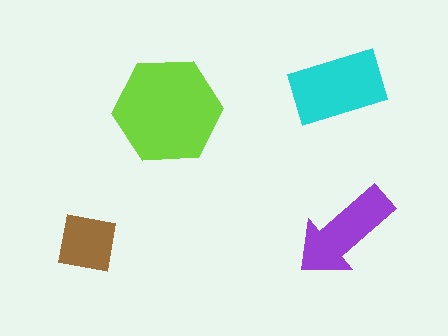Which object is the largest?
The lime hexagon.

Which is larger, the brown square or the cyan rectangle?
The cyan rectangle.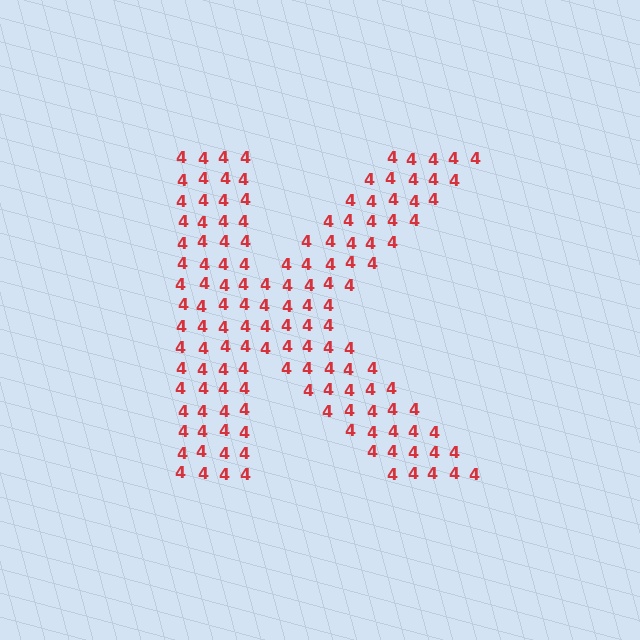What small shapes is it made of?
It is made of small digit 4's.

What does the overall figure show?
The overall figure shows the letter K.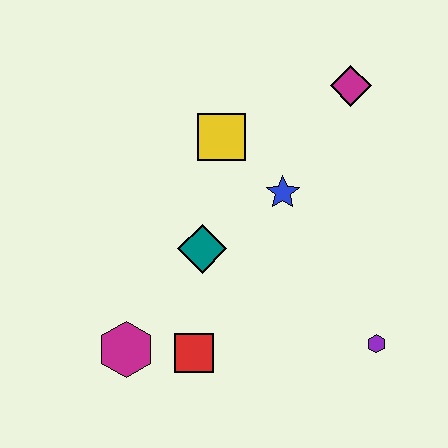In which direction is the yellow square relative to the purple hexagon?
The yellow square is above the purple hexagon.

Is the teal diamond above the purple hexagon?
Yes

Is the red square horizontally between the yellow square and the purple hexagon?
No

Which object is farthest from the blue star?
The magenta hexagon is farthest from the blue star.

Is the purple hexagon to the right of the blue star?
Yes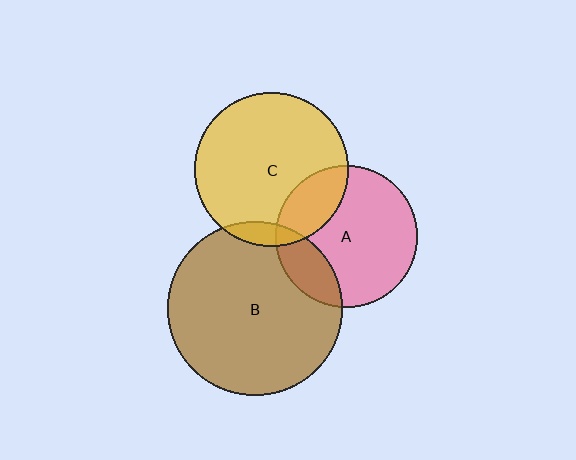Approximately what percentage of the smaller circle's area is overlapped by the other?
Approximately 25%.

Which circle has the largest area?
Circle B (brown).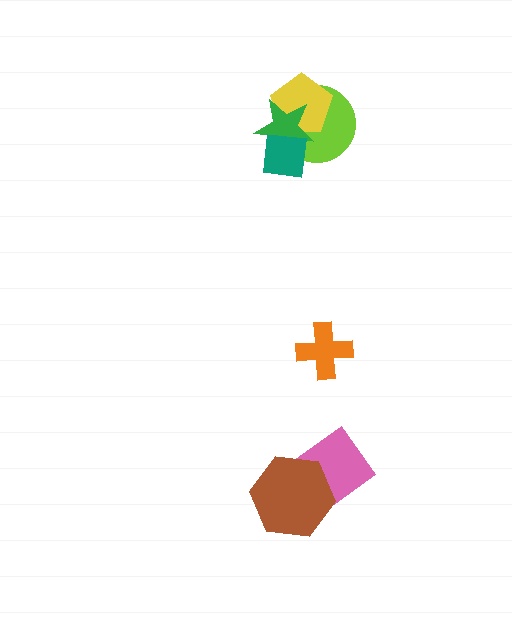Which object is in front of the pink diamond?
The brown hexagon is in front of the pink diamond.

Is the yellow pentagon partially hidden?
Yes, it is partially covered by another shape.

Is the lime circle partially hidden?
Yes, it is partially covered by another shape.